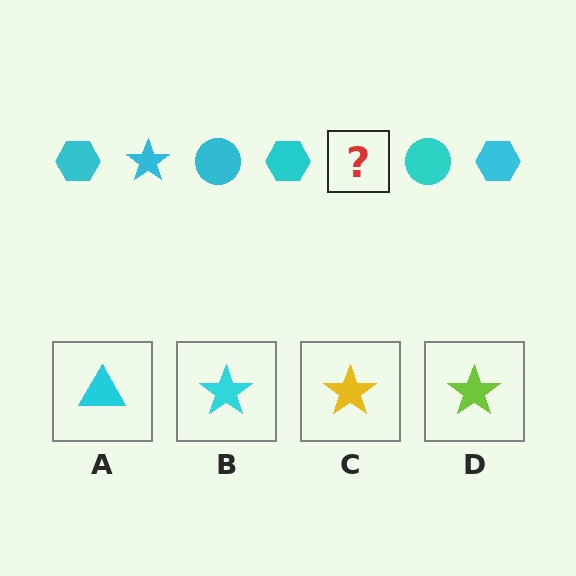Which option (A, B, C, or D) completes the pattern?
B.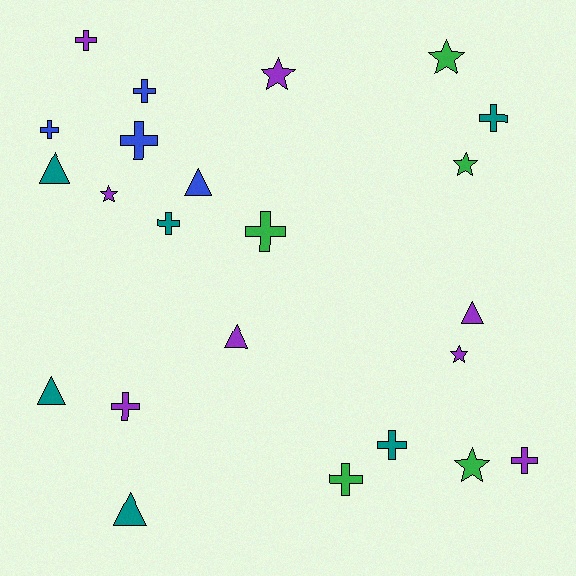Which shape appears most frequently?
Cross, with 11 objects.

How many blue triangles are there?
There is 1 blue triangle.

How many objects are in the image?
There are 23 objects.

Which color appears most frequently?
Purple, with 8 objects.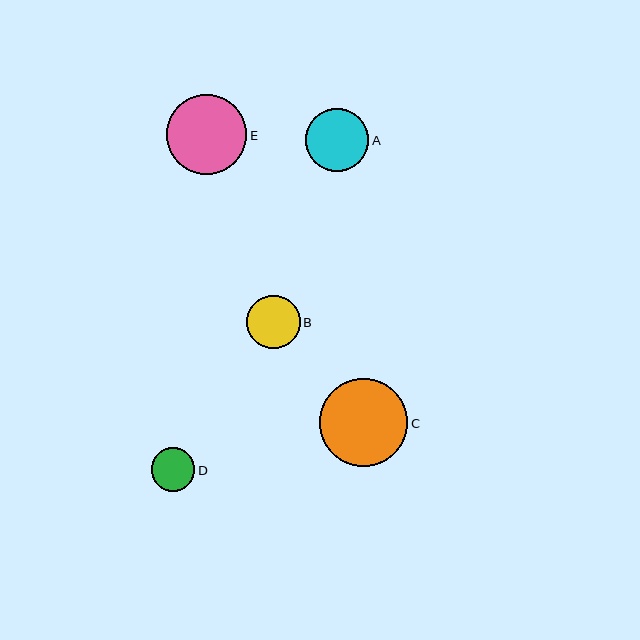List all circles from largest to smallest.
From largest to smallest: C, E, A, B, D.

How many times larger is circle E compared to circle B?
Circle E is approximately 1.5 times the size of circle B.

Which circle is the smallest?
Circle D is the smallest with a size of approximately 43 pixels.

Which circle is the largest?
Circle C is the largest with a size of approximately 89 pixels.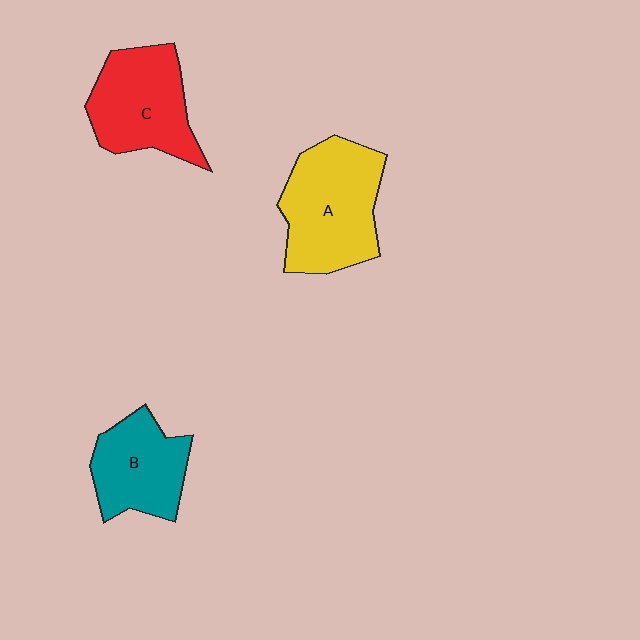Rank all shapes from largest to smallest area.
From largest to smallest: A (yellow), C (red), B (teal).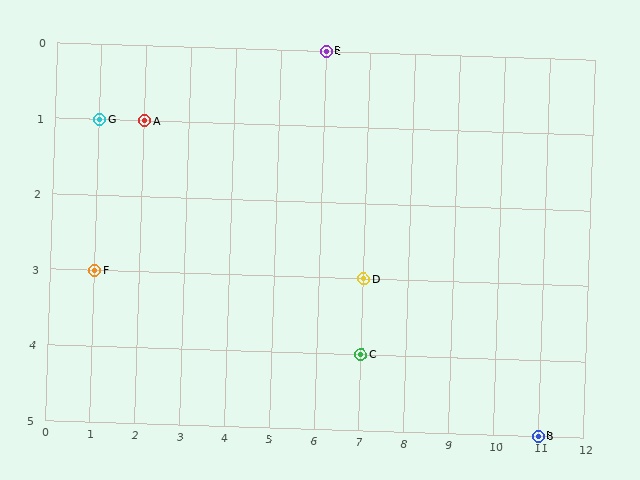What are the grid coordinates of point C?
Point C is at grid coordinates (7, 4).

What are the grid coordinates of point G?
Point G is at grid coordinates (1, 1).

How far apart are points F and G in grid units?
Points F and G are 2 rows apart.